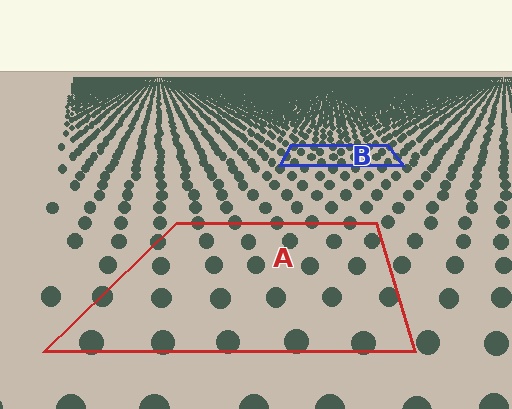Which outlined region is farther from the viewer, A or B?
Region B is farther from the viewer — the texture elements inside it appear smaller and more densely packed.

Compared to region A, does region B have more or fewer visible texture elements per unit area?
Region B has more texture elements per unit area — they are packed more densely because it is farther away.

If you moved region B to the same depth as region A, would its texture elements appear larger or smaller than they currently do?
They would appear larger. At a closer depth, the same texture elements are projected at a bigger on-screen size.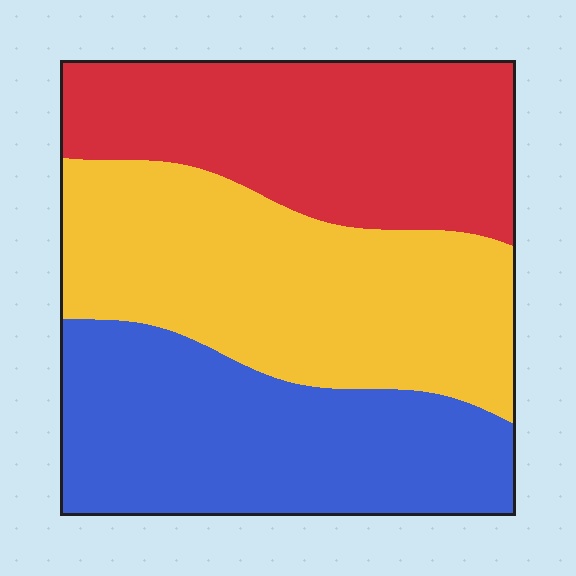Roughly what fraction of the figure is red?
Red covers around 30% of the figure.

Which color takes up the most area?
Yellow, at roughly 35%.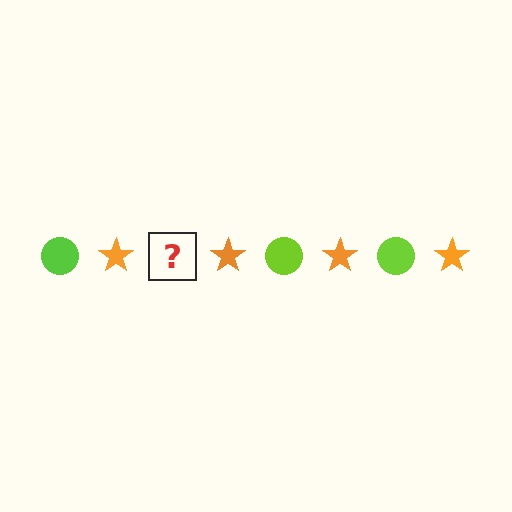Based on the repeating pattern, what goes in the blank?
The blank should be a lime circle.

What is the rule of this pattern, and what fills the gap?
The rule is that the pattern alternates between lime circle and orange star. The gap should be filled with a lime circle.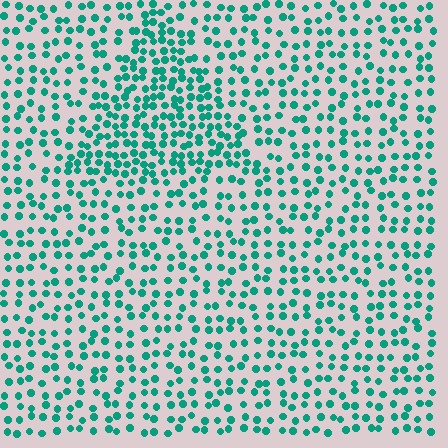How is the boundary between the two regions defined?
The boundary is defined by a change in element density (approximately 1.8x ratio). All elements are the same color, size, and shape.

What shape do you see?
I see a triangle.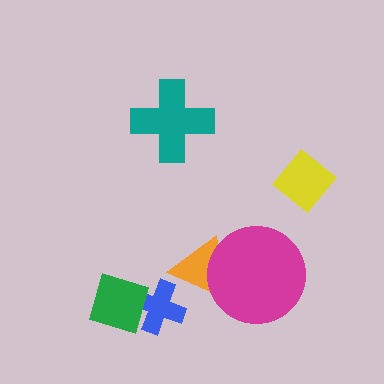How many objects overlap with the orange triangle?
1 object overlaps with the orange triangle.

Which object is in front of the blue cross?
The green diamond is in front of the blue cross.